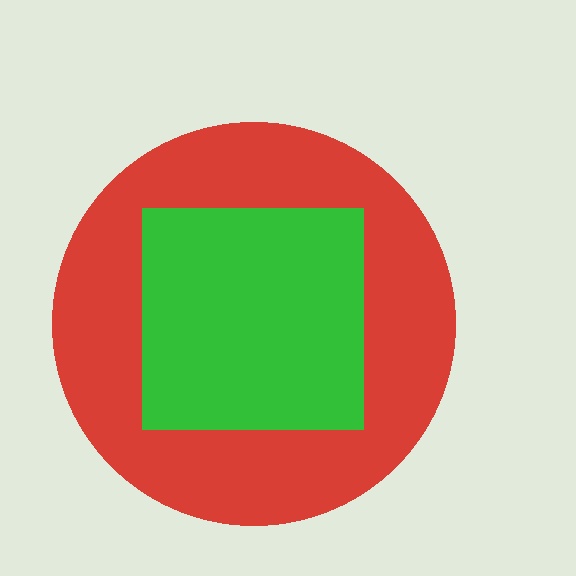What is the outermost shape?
The red circle.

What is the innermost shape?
The green square.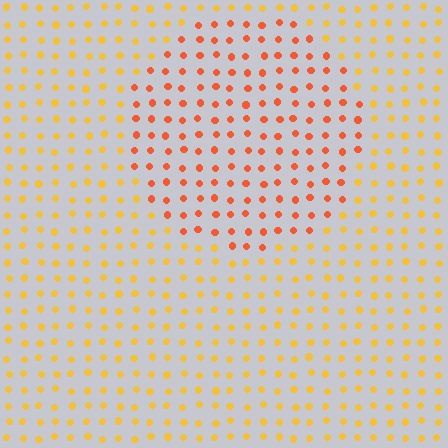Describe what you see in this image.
The image is filled with small yellow elements in a uniform arrangement. A circle-shaped region is visible where the elements are tinted to a slightly different hue, forming a subtle color boundary.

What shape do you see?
I see a circle.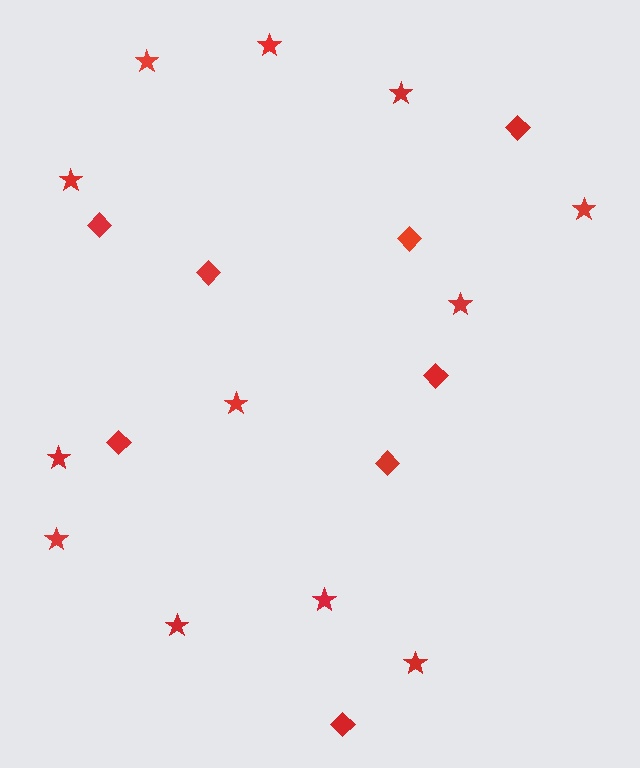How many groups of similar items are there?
There are 2 groups: one group of diamonds (8) and one group of stars (12).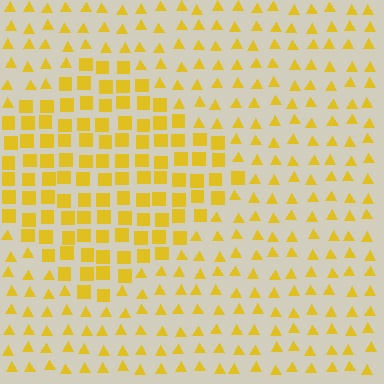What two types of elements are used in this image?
The image uses squares inside the diamond region and triangles outside it.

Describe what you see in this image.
The image is filled with small yellow elements arranged in a uniform grid. A diamond-shaped region contains squares, while the surrounding area contains triangles. The boundary is defined purely by the change in element shape.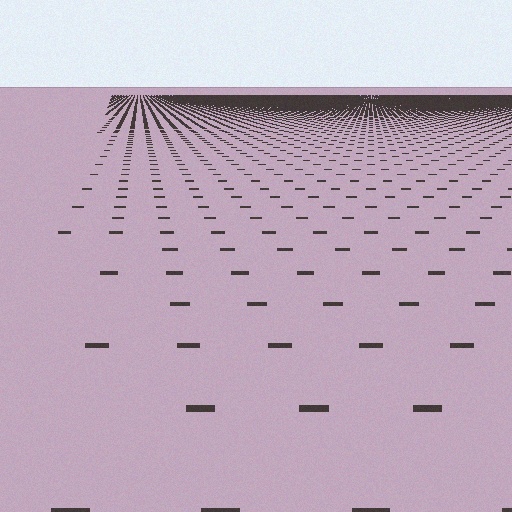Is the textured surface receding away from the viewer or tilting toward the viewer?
The surface is receding away from the viewer. Texture elements get smaller and denser toward the top.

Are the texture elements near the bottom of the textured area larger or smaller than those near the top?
Larger. Near the bottom, elements are closer to the viewer and appear at a bigger on-screen size.